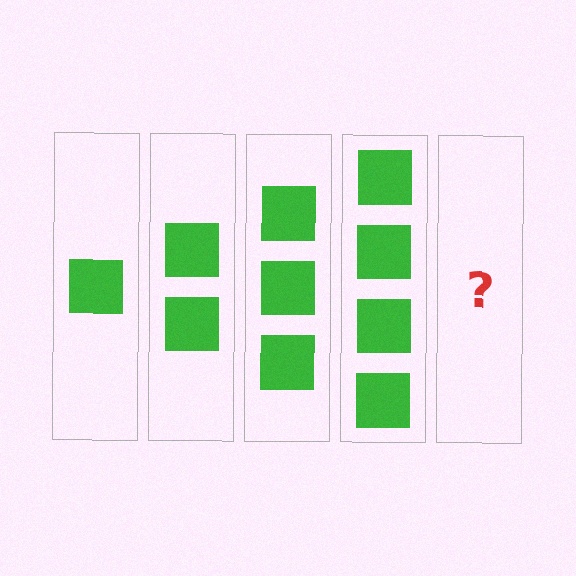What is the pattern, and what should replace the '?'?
The pattern is that each step adds one more square. The '?' should be 5 squares.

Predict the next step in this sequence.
The next step is 5 squares.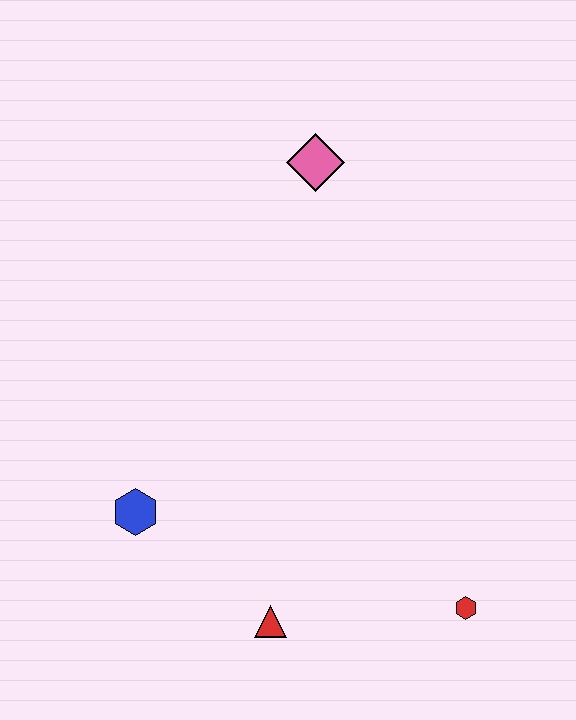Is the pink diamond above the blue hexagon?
Yes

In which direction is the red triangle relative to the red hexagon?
The red triangle is to the left of the red hexagon.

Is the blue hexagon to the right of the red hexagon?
No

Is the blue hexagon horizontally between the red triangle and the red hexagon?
No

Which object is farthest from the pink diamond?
The red hexagon is farthest from the pink diamond.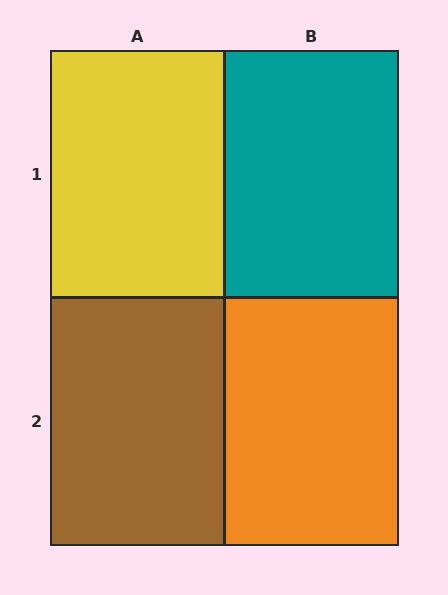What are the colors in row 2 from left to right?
Brown, orange.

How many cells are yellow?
1 cell is yellow.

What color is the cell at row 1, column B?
Teal.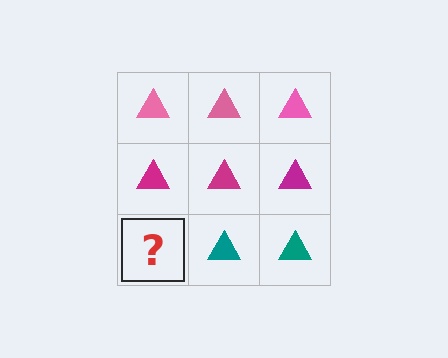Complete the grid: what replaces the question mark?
The question mark should be replaced with a teal triangle.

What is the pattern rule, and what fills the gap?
The rule is that each row has a consistent color. The gap should be filled with a teal triangle.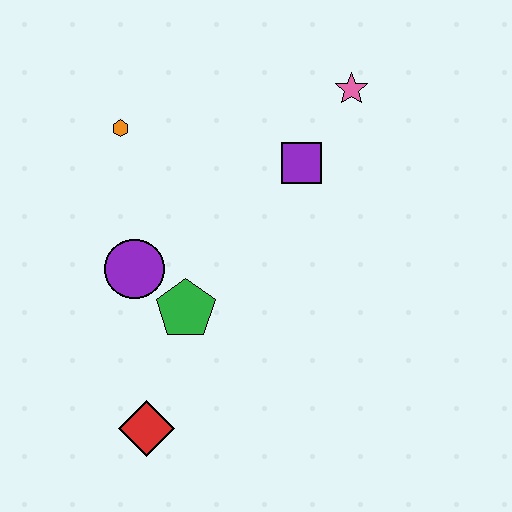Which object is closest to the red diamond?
The green pentagon is closest to the red diamond.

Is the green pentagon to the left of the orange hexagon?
No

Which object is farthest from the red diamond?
The pink star is farthest from the red diamond.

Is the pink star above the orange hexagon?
Yes